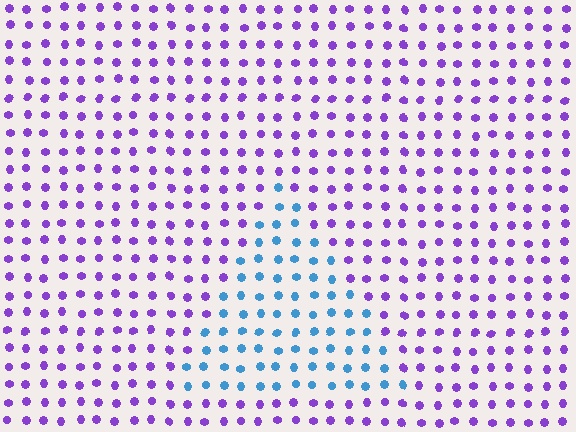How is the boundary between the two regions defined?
The boundary is defined purely by a slight shift in hue (about 68 degrees). Spacing, size, and orientation are identical on both sides.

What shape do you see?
I see a triangle.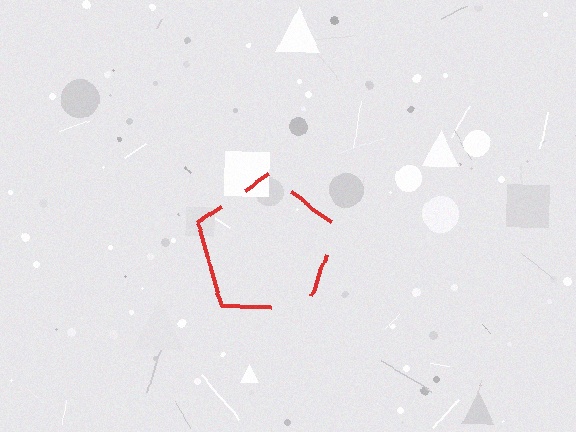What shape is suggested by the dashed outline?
The dashed outline suggests a pentagon.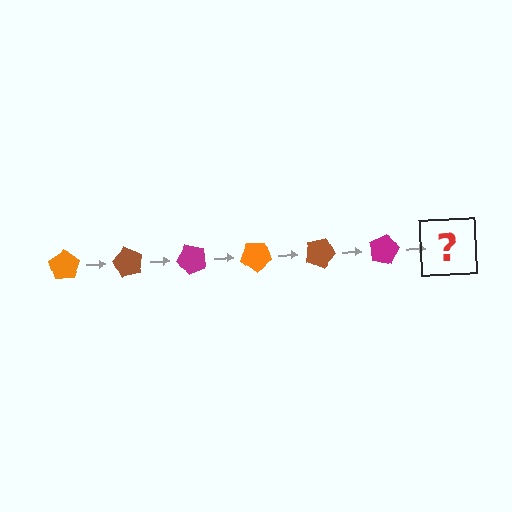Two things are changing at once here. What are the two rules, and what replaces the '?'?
The two rules are that it rotates 60 degrees each step and the color cycles through orange, brown, and magenta. The '?' should be an orange pentagon, rotated 360 degrees from the start.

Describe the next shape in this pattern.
It should be an orange pentagon, rotated 360 degrees from the start.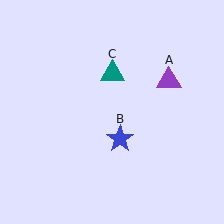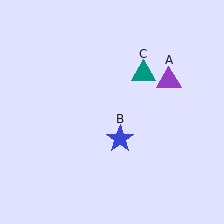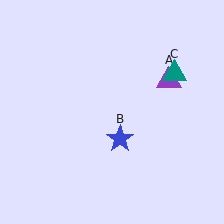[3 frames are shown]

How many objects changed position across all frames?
1 object changed position: teal triangle (object C).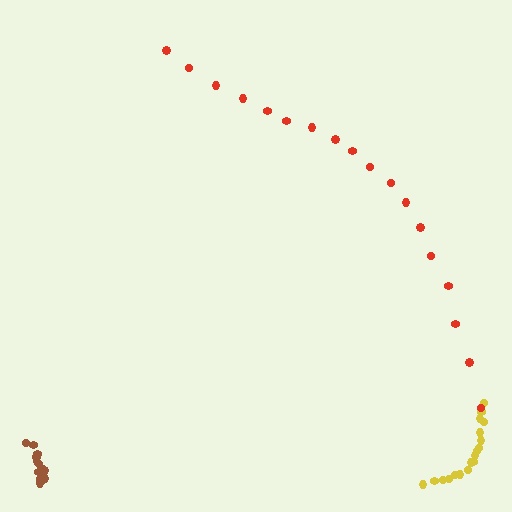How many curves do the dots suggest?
There are 3 distinct paths.